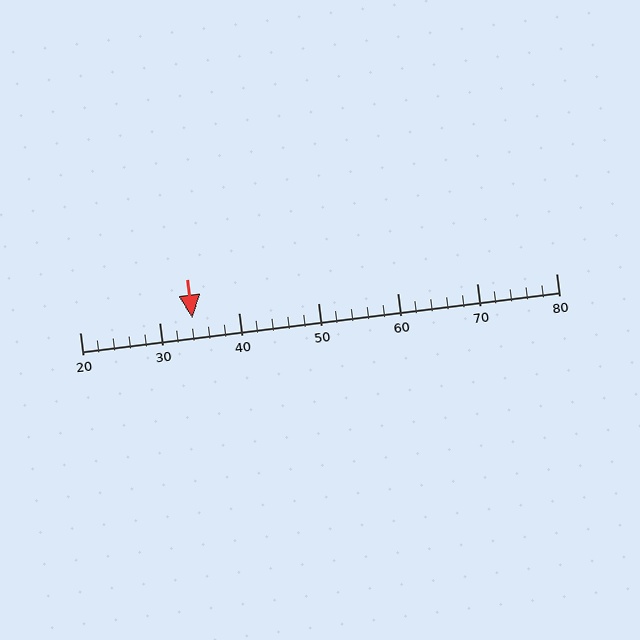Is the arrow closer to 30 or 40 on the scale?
The arrow is closer to 30.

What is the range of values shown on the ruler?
The ruler shows values from 20 to 80.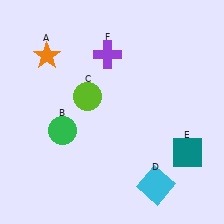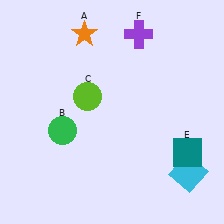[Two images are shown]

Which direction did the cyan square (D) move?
The cyan square (D) moved right.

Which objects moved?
The objects that moved are: the orange star (A), the cyan square (D), the purple cross (F).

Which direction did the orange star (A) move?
The orange star (A) moved right.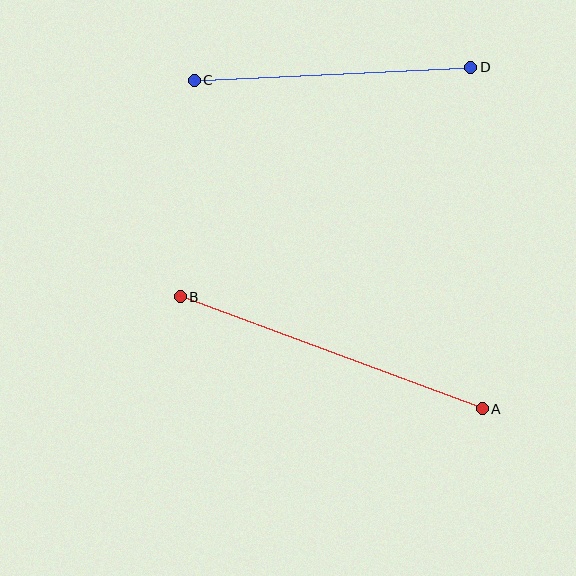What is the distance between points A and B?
The distance is approximately 322 pixels.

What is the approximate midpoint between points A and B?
The midpoint is at approximately (331, 353) pixels.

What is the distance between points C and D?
The distance is approximately 277 pixels.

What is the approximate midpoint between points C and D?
The midpoint is at approximately (332, 74) pixels.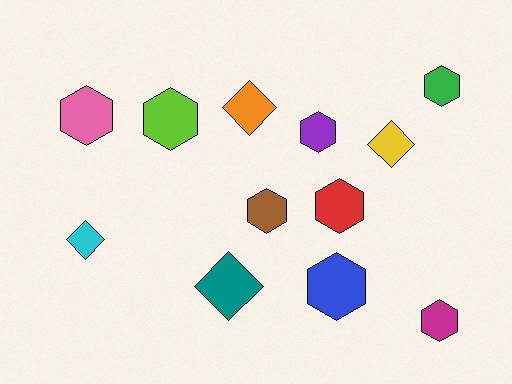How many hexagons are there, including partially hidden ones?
There are 8 hexagons.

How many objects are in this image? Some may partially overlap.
There are 12 objects.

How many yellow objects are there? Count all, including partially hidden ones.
There is 1 yellow object.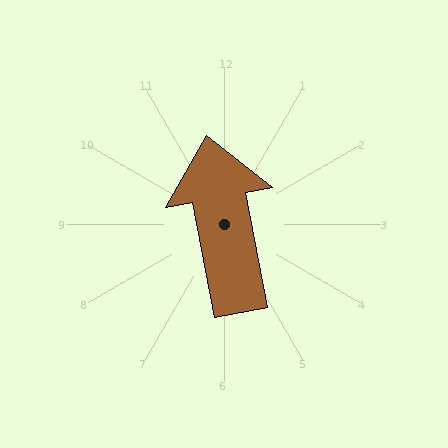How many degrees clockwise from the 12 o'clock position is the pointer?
Approximately 349 degrees.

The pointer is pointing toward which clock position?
Roughly 12 o'clock.